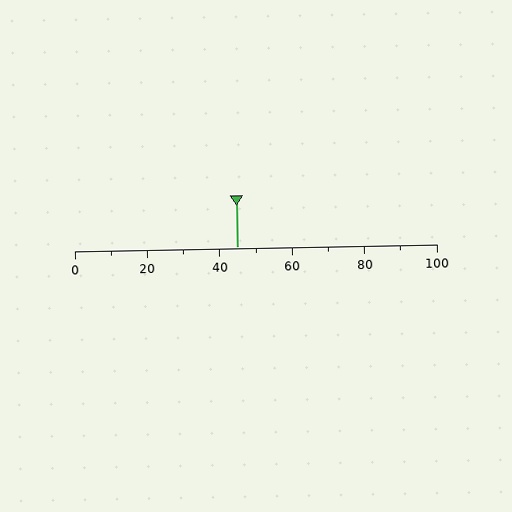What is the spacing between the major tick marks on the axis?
The major ticks are spaced 20 apart.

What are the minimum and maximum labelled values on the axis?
The axis runs from 0 to 100.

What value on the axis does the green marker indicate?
The marker indicates approximately 45.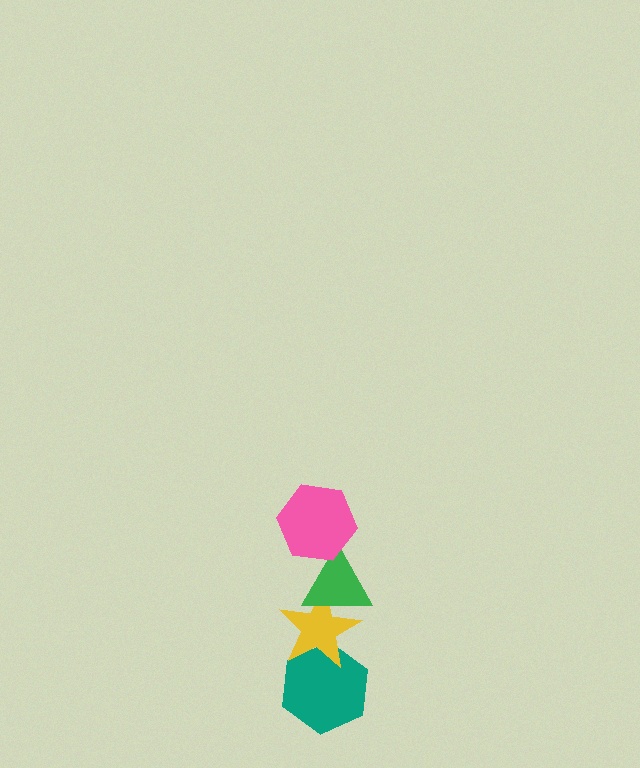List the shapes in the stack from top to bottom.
From top to bottom: the pink hexagon, the green triangle, the yellow star, the teal hexagon.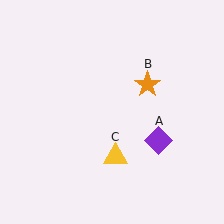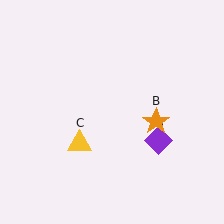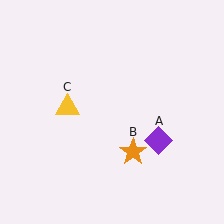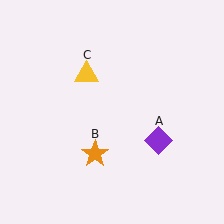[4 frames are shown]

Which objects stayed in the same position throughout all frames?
Purple diamond (object A) remained stationary.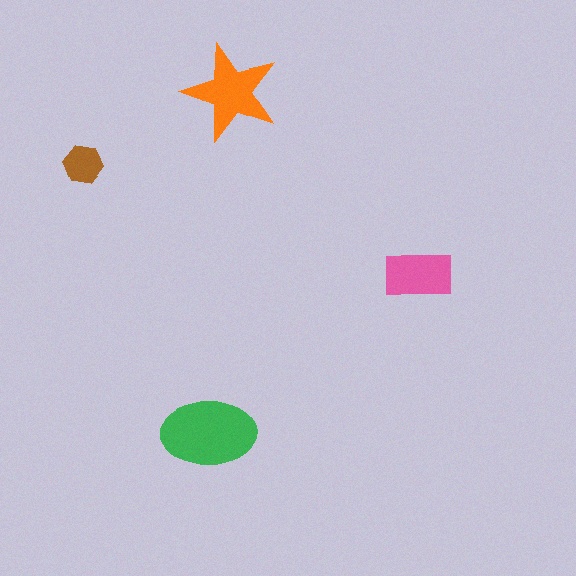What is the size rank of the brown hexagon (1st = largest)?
4th.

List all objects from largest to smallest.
The green ellipse, the orange star, the pink rectangle, the brown hexagon.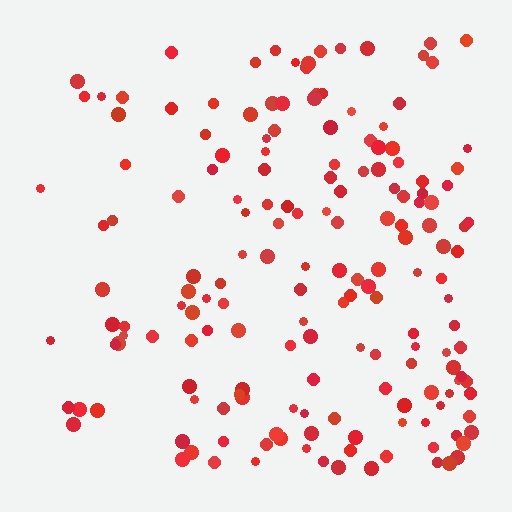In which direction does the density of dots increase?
From left to right, with the right side densest.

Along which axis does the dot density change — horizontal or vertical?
Horizontal.